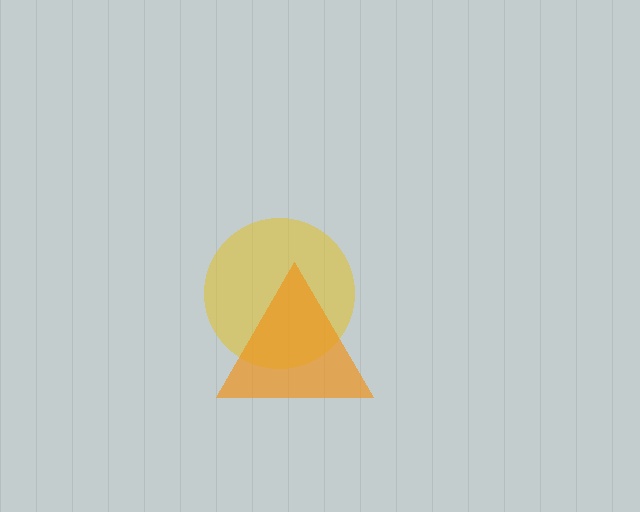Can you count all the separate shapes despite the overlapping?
Yes, there are 2 separate shapes.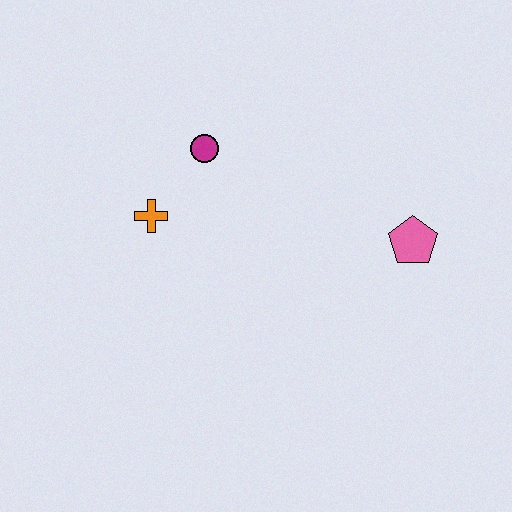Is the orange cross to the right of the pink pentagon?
No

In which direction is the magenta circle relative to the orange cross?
The magenta circle is above the orange cross.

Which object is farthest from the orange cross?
The pink pentagon is farthest from the orange cross.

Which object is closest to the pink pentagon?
The magenta circle is closest to the pink pentagon.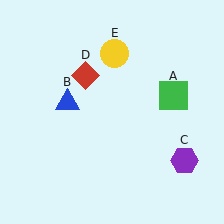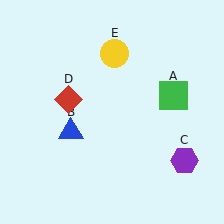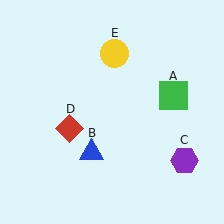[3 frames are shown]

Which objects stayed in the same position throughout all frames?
Green square (object A) and purple hexagon (object C) and yellow circle (object E) remained stationary.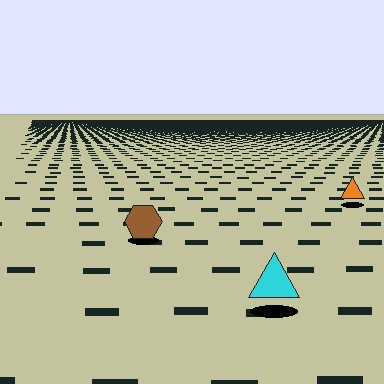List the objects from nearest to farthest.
From nearest to farthest: the cyan triangle, the brown hexagon, the orange triangle.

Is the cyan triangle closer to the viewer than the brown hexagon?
Yes. The cyan triangle is closer — you can tell from the texture gradient: the ground texture is coarser near it.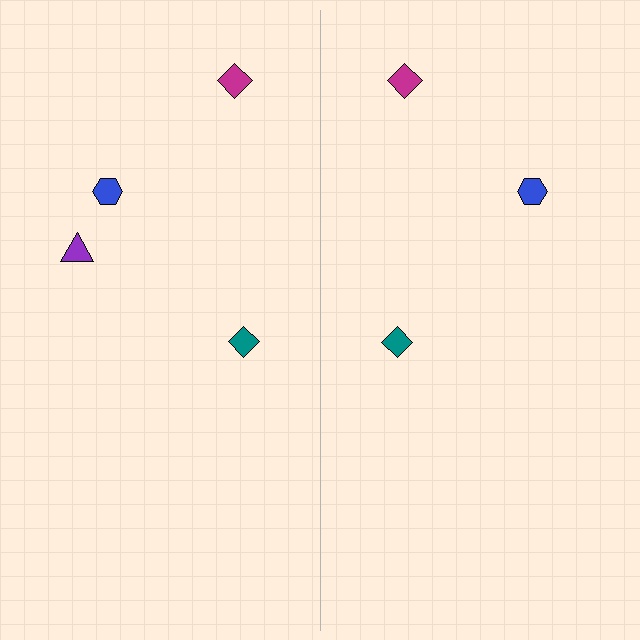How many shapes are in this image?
There are 7 shapes in this image.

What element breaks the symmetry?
A purple triangle is missing from the right side.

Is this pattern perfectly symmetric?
No, the pattern is not perfectly symmetric. A purple triangle is missing from the right side.